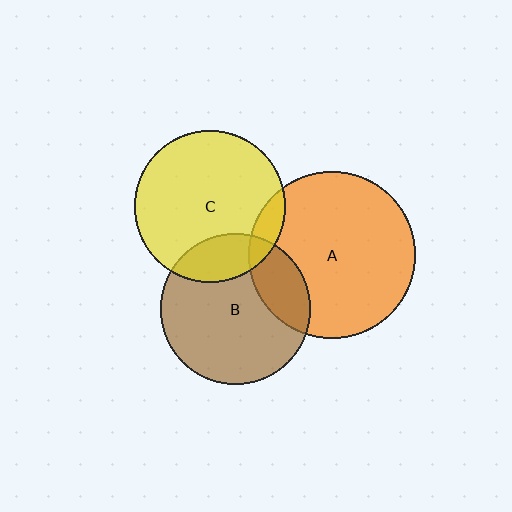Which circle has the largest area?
Circle A (orange).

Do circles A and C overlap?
Yes.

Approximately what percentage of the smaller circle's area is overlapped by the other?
Approximately 10%.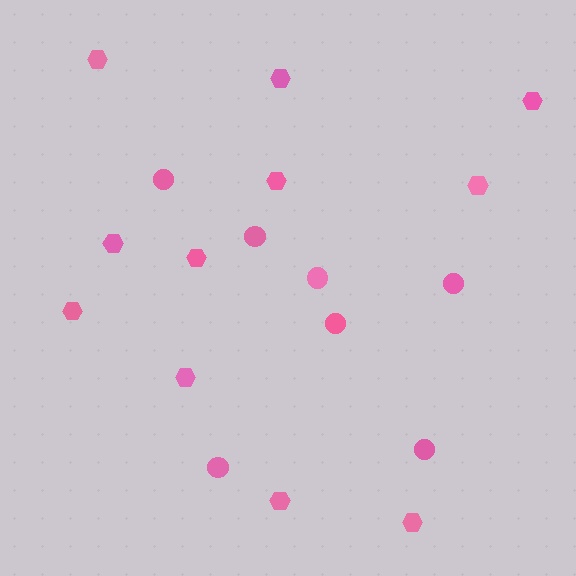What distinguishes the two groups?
There are 2 groups: one group of hexagons (11) and one group of circles (7).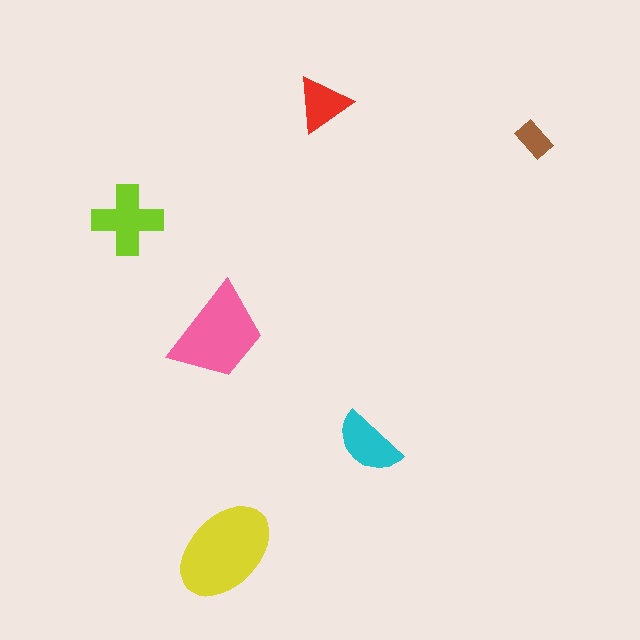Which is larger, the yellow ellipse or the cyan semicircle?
The yellow ellipse.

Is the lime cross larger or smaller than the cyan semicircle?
Larger.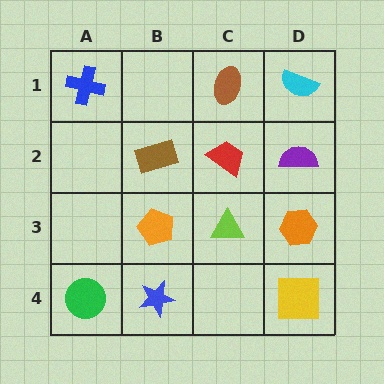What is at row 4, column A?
A green circle.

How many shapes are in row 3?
3 shapes.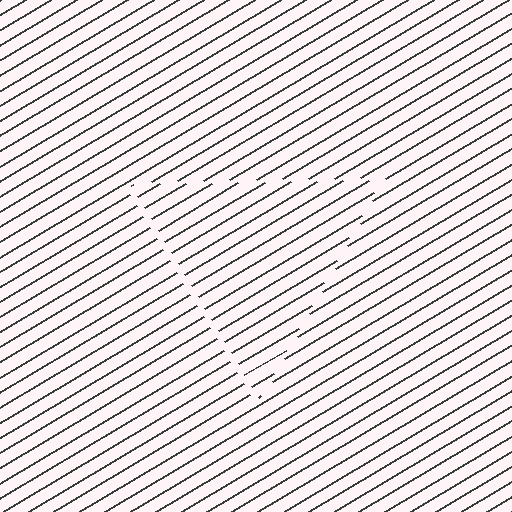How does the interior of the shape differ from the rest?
The interior of the shape contains the same grating, shifted by half a period — the contour is defined by the phase discontinuity where line-ends from the inner and outer gratings abut.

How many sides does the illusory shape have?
3 sides — the line-ends trace a triangle.